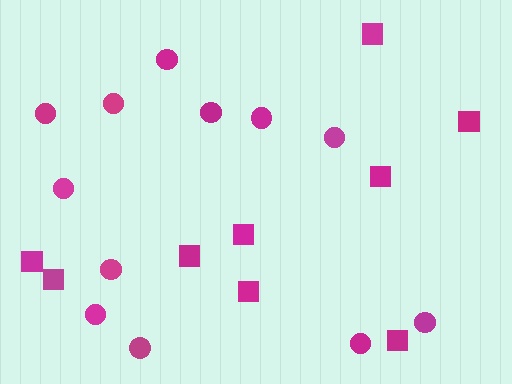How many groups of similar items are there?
There are 2 groups: one group of circles (12) and one group of squares (9).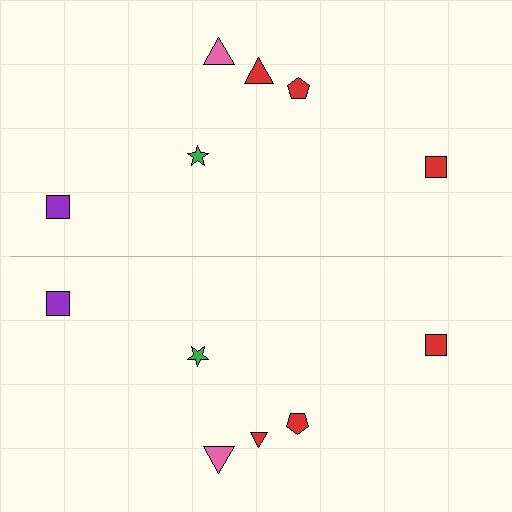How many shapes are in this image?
There are 12 shapes in this image.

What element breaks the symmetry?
The red triangle on the bottom side has a different size than its mirror counterpart.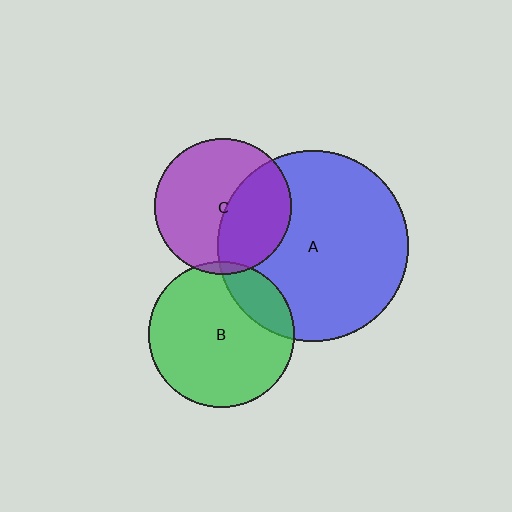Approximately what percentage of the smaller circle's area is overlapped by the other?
Approximately 5%.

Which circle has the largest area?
Circle A (blue).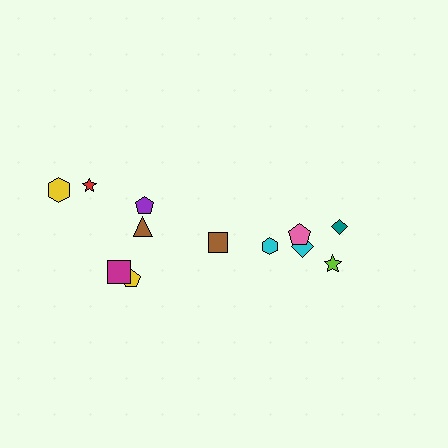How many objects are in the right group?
There are 5 objects.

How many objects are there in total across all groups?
There are 12 objects.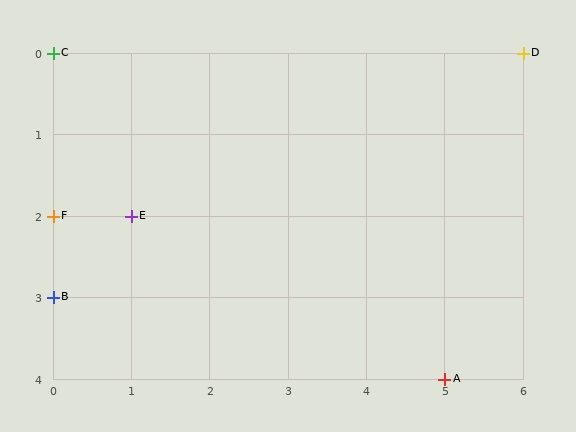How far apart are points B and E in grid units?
Points B and E are 1 column and 1 row apart (about 1.4 grid units diagonally).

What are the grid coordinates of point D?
Point D is at grid coordinates (6, 0).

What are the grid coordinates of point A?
Point A is at grid coordinates (5, 4).